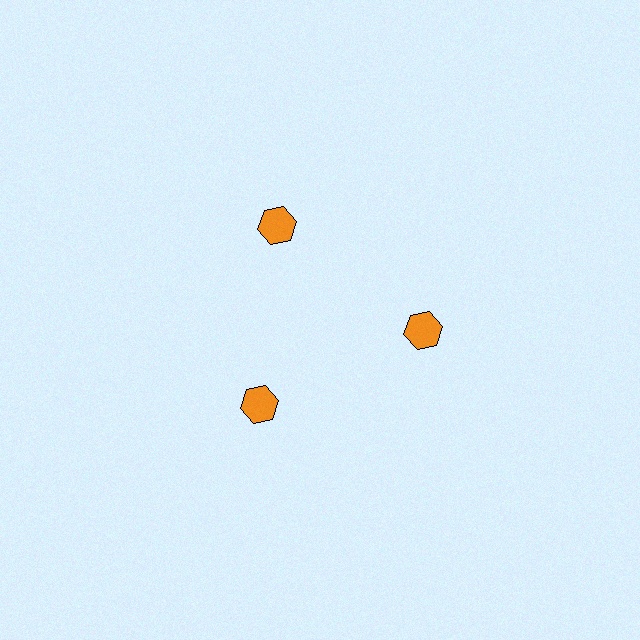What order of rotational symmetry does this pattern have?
This pattern has 3-fold rotational symmetry.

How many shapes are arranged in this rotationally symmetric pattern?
There are 6 shapes, arranged in 3 groups of 2.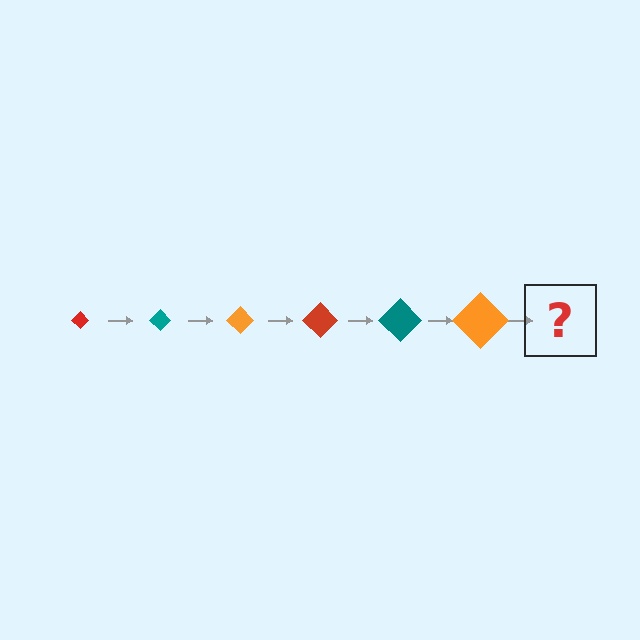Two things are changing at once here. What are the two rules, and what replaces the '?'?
The two rules are that the diamond grows larger each step and the color cycles through red, teal, and orange. The '?' should be a red diamond, larger than the previous one.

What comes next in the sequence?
The next element should be a red diamond, larger than the previous one.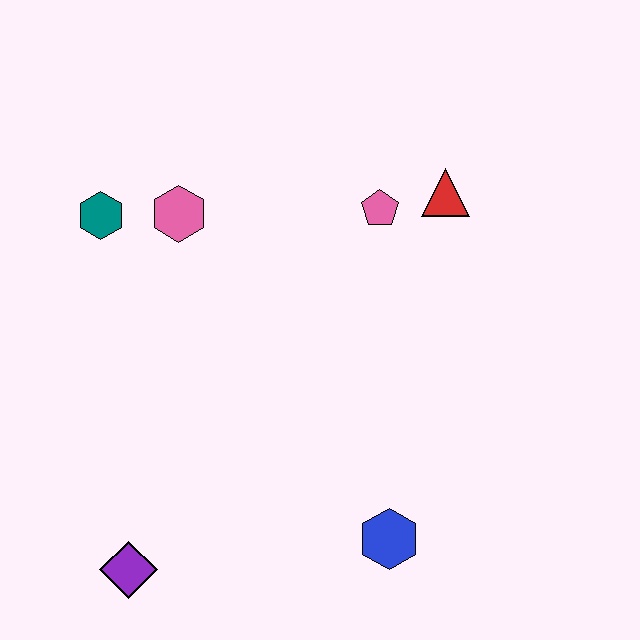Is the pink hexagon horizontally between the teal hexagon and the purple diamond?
No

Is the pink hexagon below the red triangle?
Yes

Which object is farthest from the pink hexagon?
The blue hexagon is farthest from the pink hexagon.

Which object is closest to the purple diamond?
The blue hexagon is closest to the purple diamond.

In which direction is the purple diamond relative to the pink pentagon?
The purple diamond is below the pink pentagon.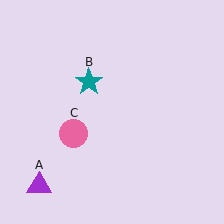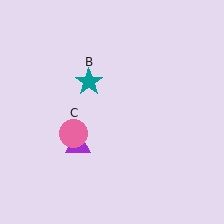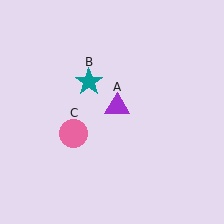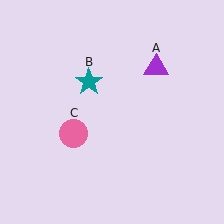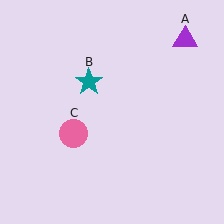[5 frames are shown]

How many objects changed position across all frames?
1 object changed position: purple triangle (object A).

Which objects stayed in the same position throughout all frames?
Teal star (object B) and pink circle (object C) remained stationary.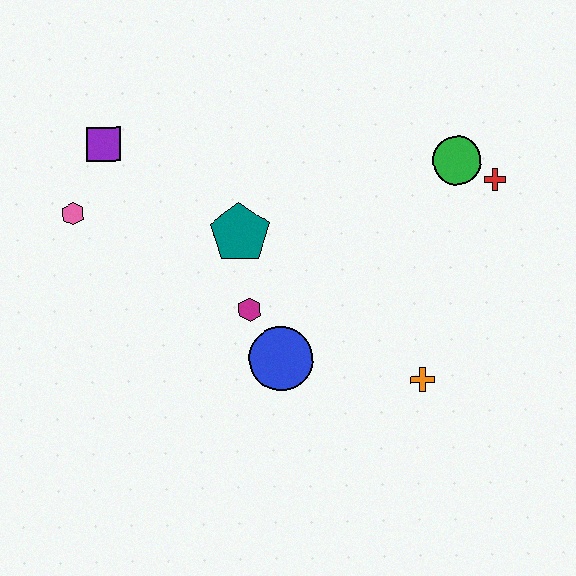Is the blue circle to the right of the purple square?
Yes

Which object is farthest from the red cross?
The pink hexagon is farthest from the red cross.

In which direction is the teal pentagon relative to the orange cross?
The teal pentagon is to the left of the orange cross.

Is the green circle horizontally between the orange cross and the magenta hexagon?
No